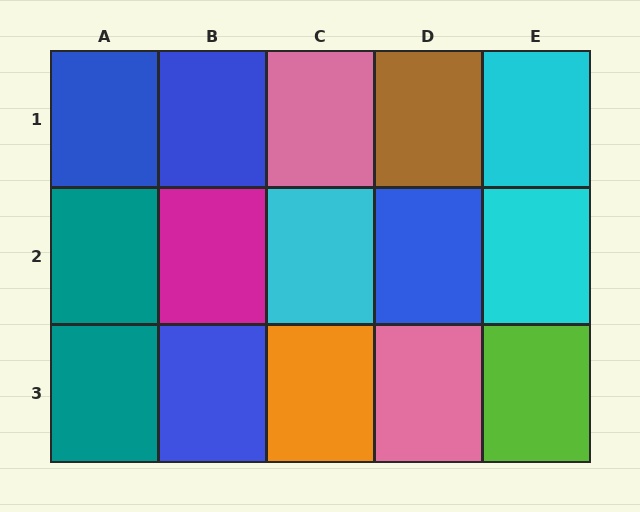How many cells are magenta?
1 cell is magenta.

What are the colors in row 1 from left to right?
Blue, blue, pink, brown, cyan.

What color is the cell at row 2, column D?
Blue.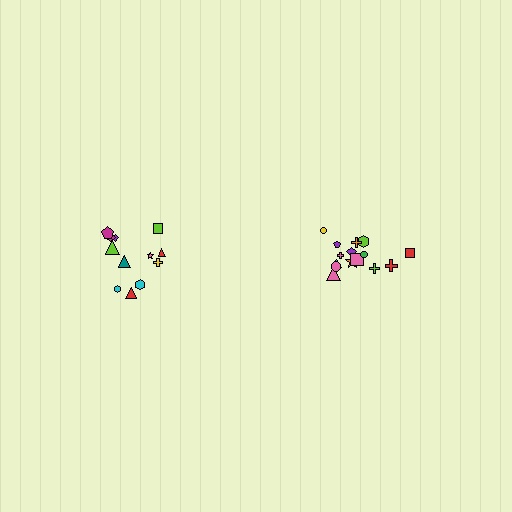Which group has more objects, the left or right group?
The right group.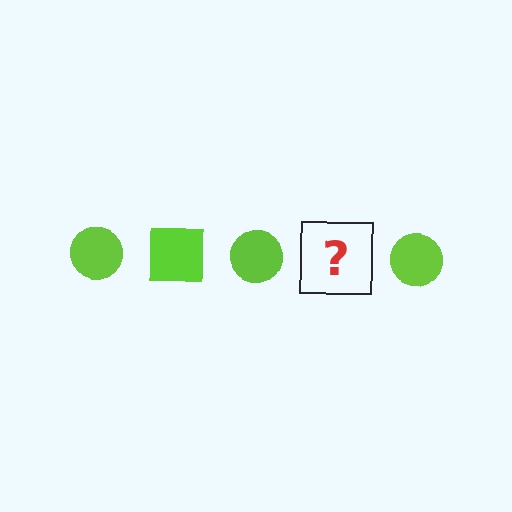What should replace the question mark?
The question mark should be replaced with a lime square.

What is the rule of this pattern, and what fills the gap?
The rule is that the pattern cycles through circle, square shapes in lime. The gap should be filled with a lime square.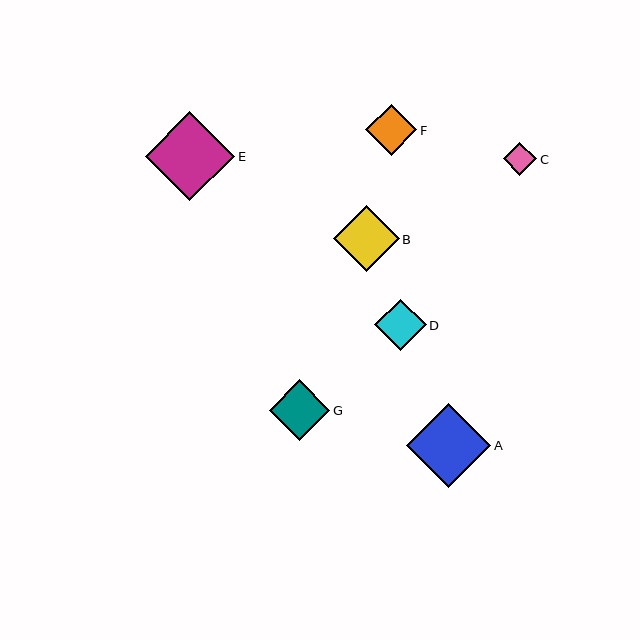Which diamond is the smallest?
Diamond C is the smallest with a size of approximately 33 pixels.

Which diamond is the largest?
Diamond E is the largest with a size of approximately 89 pixels.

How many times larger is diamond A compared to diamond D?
Diamond A is approximately 1.6 times the size of diamond D.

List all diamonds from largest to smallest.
From largest to smallest: E, A, B, G, D, F, C.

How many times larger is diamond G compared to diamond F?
Diamond G is approximately 1.2 times the size of diamond F.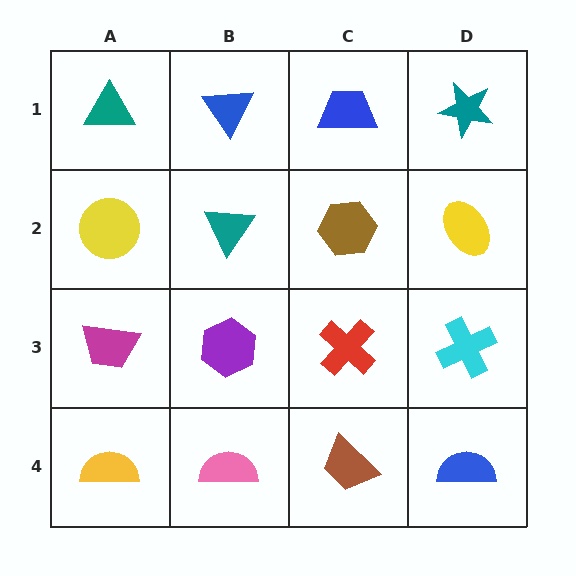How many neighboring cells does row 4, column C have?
3.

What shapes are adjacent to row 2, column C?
A blue trapezoid (row 1, column C), a red cross (row 3, column C), a teal triangle (row 2, column B), a yellow ellipse (row 2, column D).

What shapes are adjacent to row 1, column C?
A brown hexagon (row 2, column C), a blue triangle (row 1, column B), a teal star (row 1, column D).